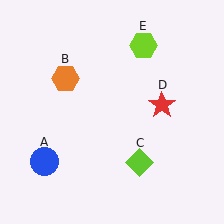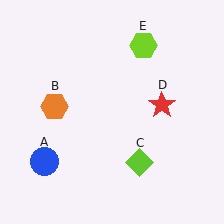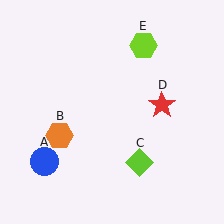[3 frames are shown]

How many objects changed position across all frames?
1 object changed position: orange hexagon (object B).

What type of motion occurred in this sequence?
The orange hexagon (object B) rotated counterclockwise around the center of the scene.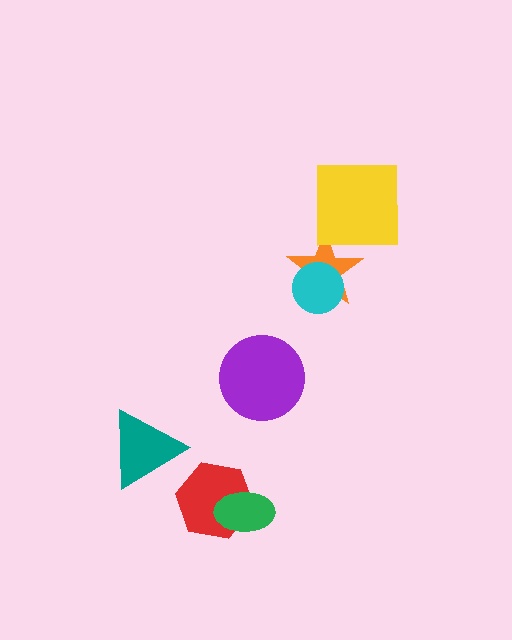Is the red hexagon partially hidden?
Yes, it is partially covered by another shape.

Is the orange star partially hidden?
Yes, it is partially covered by another shape.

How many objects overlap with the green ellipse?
1 object overlaps with the green ellipse.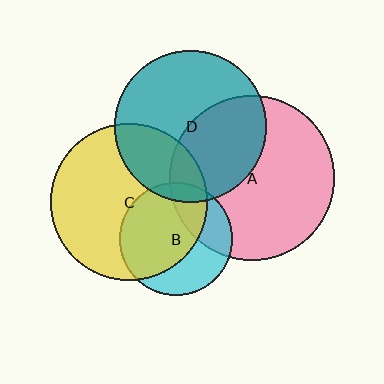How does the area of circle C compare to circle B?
Approximately 1.9 times.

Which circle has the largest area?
Circle A (pink).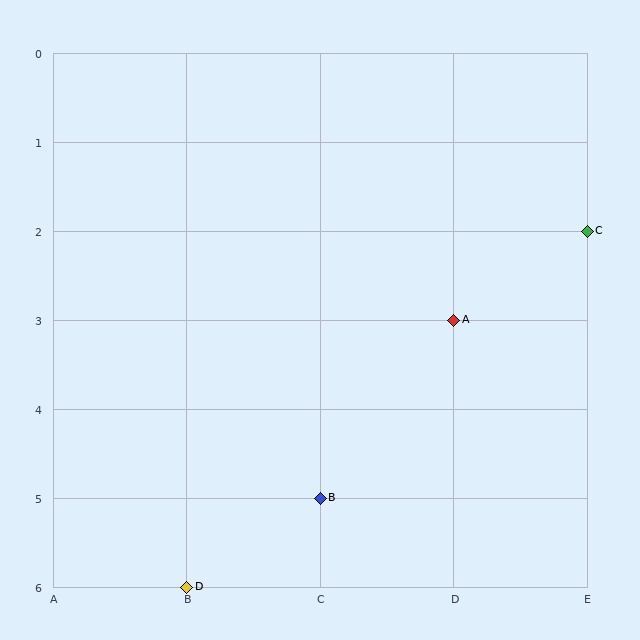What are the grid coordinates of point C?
Point C is at grid coordinates (E, 2).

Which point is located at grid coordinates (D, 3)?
Point A is at (D, 3).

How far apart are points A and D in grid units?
Points A and D are 2 columns and 3 rows apart (about 3.6 grid units diagonally).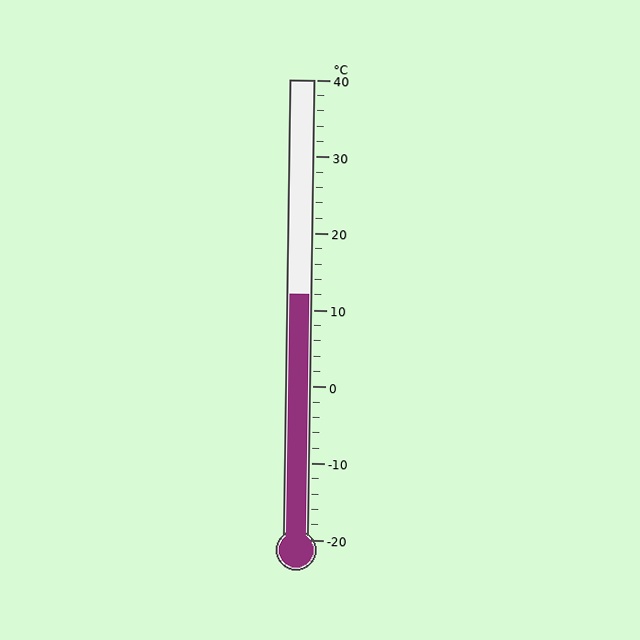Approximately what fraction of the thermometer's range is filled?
The thermometer is filled to approximately 55% of its range.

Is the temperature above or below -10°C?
The temperature is above -10°C.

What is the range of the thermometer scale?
The thermometer scale ranges from -20°C to 40°C.